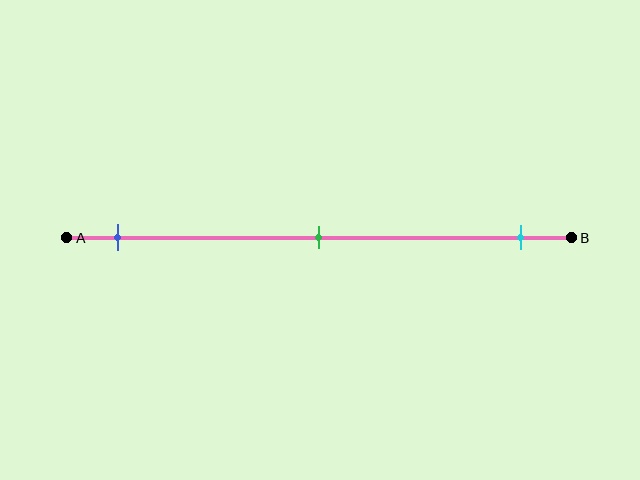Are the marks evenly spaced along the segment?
Yes, the marks are approximately evenly spaced.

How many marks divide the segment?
There are 3 marks dividing the segment.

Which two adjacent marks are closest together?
The blue and green marks are the closest adjacent pair.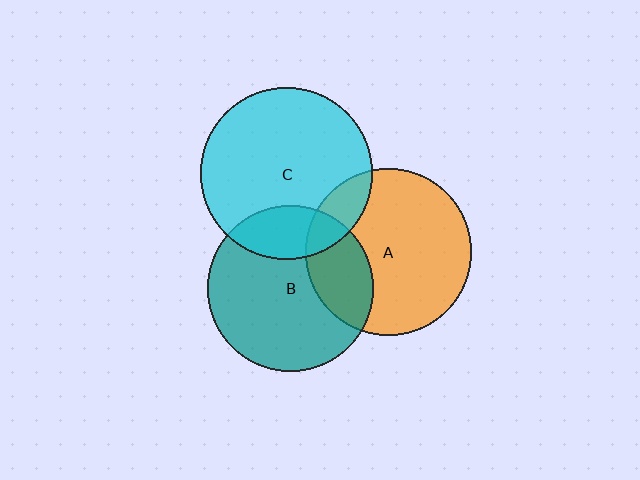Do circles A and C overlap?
Yes.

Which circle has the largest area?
Circle C (cyan).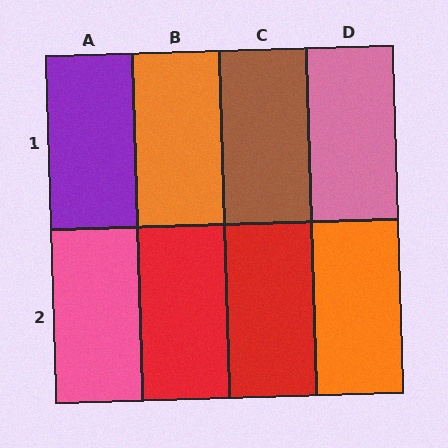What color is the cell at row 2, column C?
Red.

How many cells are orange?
2 cells are orange.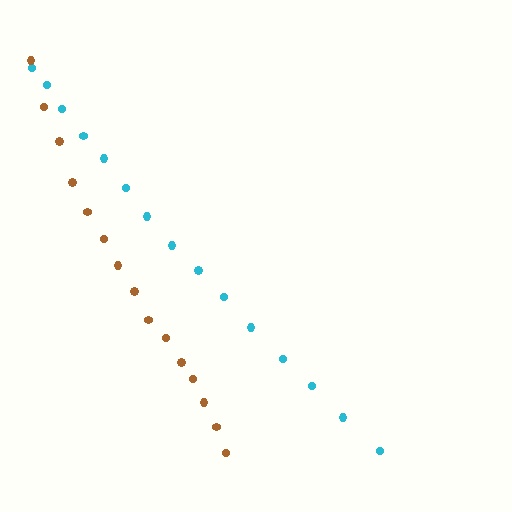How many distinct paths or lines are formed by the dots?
There are 2 distinct paths.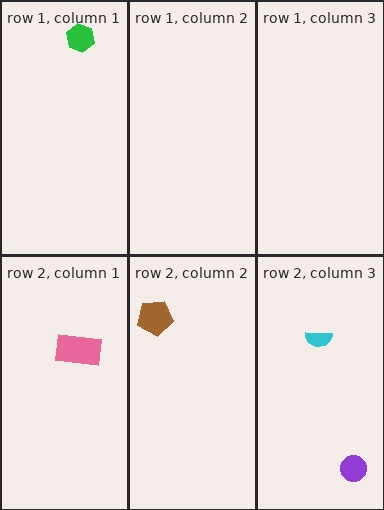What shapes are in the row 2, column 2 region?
The brown pentagon.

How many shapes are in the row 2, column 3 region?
2.